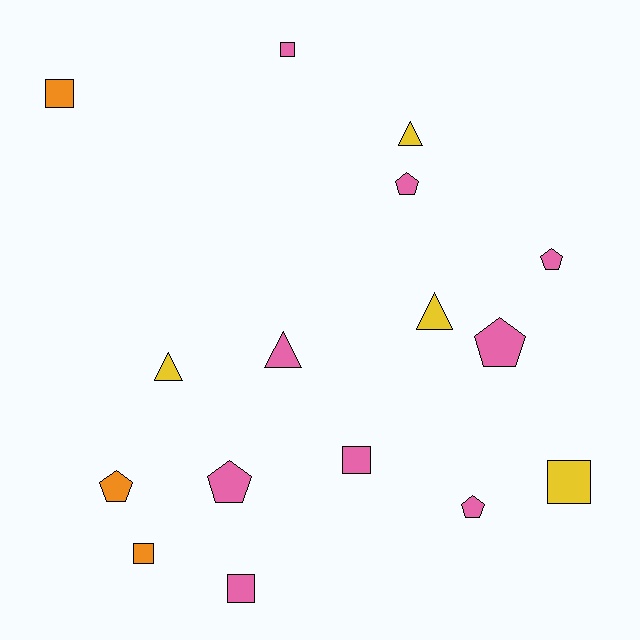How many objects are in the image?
There are 16 objects.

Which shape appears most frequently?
Pentagon, with 6 objects.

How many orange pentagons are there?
There is 1 orange pentagon.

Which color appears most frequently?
Pink, with 9 objects.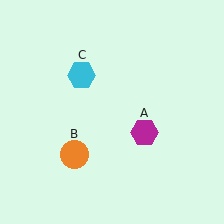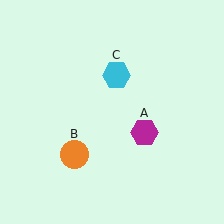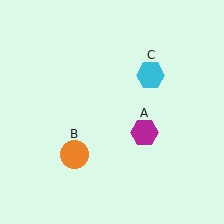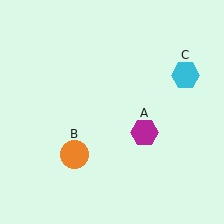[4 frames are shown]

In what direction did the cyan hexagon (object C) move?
The cyan hexagon (object C) moved right.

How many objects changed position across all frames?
1 object changed position: cyan hexagon (object C).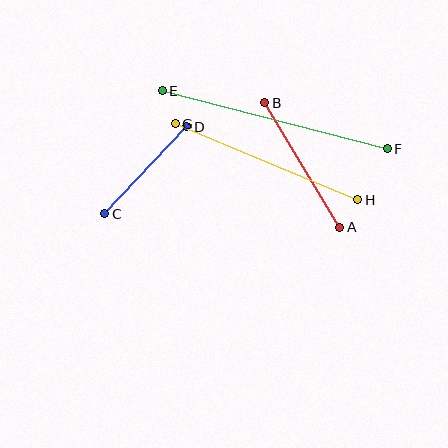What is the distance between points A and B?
The distance is approximately 145 pixels.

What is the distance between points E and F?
The distance is approximately 232 pixels.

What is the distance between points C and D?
The distance is approximately 120 pixels.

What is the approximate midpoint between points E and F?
The midpoint is at approximately (275, 120) pixels.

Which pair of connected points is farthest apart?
Points E and F are farthest apart.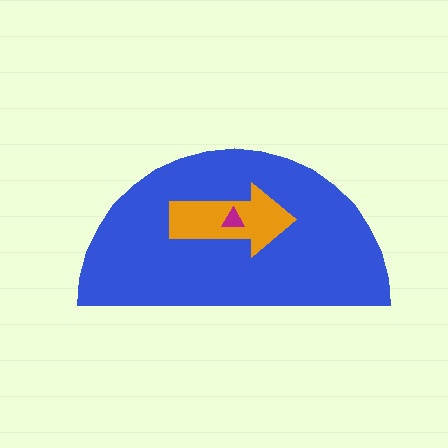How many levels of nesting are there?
3.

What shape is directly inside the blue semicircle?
The orange arrow.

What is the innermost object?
The magenta triangle.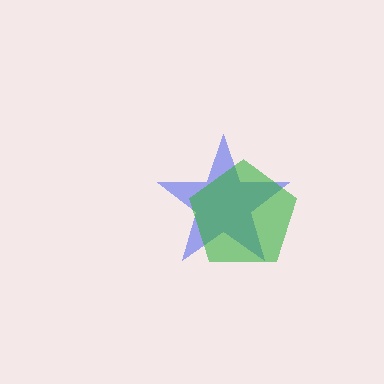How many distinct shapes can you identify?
There are 2 distinct shapes: a blue star, a green pentagon.